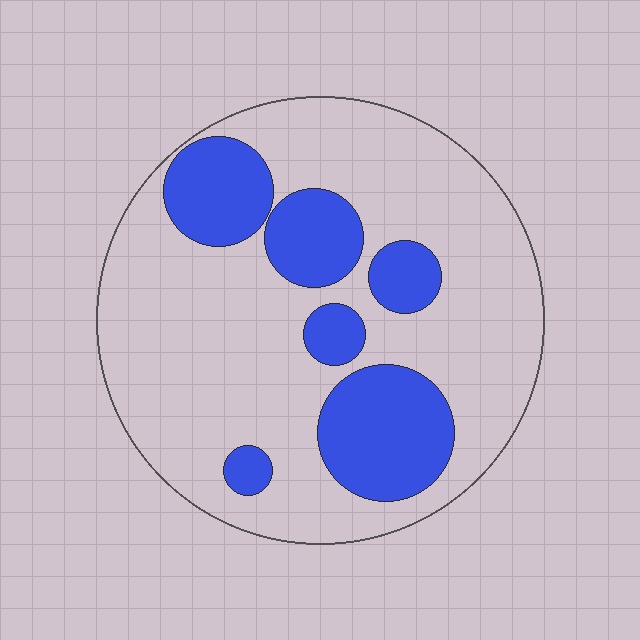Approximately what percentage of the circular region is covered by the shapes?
Approximately 25%.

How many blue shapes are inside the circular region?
6.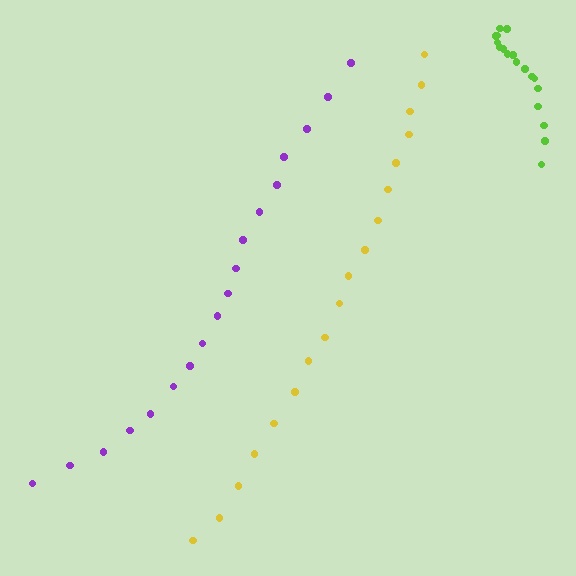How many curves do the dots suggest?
There are 3 distinct paths.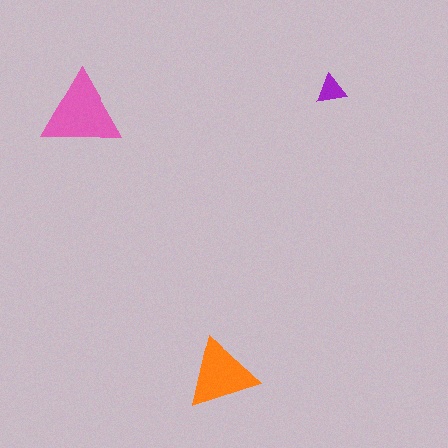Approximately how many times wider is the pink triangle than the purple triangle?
About 2.5 times wider.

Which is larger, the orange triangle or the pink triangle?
The pink one.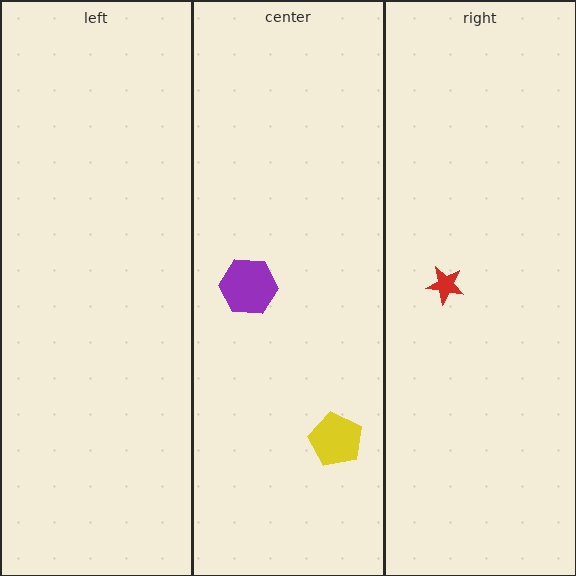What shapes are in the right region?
The red star.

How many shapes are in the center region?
2.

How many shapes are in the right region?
1.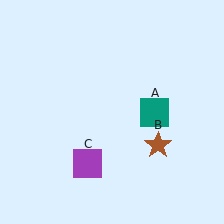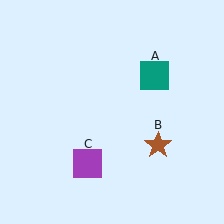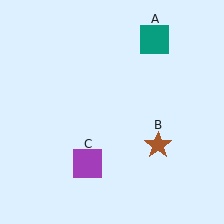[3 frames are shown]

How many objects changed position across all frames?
1 object changed position: teal square (object A).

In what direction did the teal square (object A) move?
The teal square (object A) moved up.